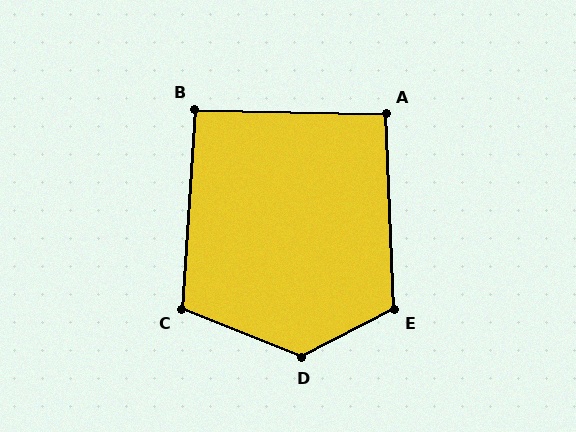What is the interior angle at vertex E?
Approximately 115 degrees (obtuse).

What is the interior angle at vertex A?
Approximately 94 degrees (approximately right).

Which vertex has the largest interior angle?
D, at approximately 131 degrees.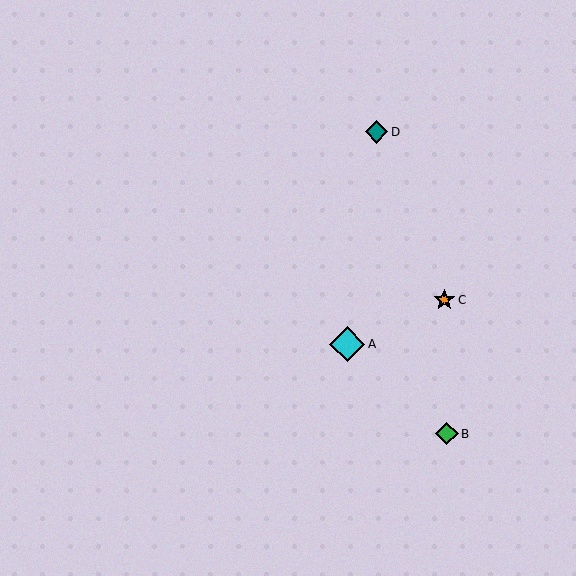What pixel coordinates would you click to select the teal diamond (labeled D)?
Click at (377, 132) to select the teal diamond D.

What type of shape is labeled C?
Shape C is an orange star.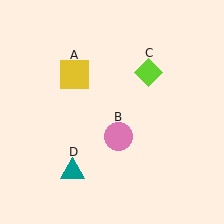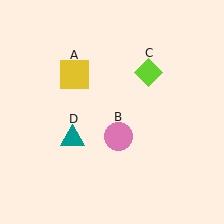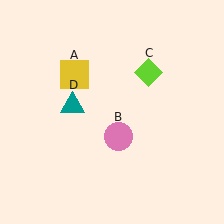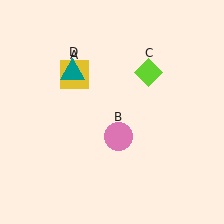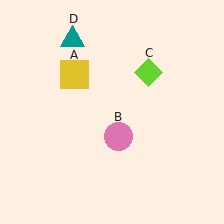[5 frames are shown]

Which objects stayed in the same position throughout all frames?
Yellow square (object A) and pink circle (object B) and lime diamond (object C) remained stationary.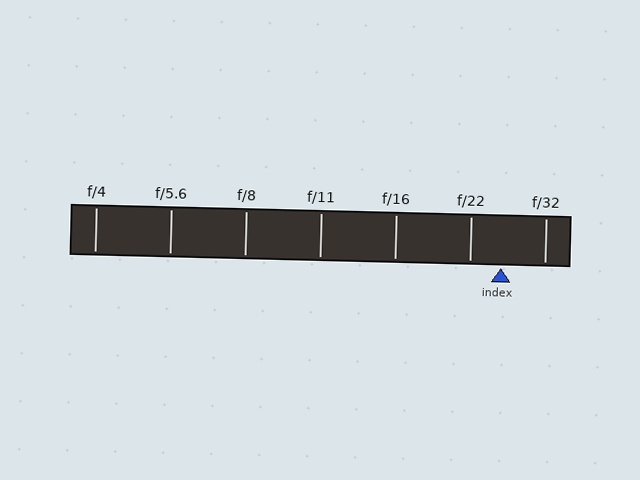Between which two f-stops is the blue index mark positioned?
The index mark is between f/22 and f/32.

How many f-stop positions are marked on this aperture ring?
There are 7 f-stop positions marked.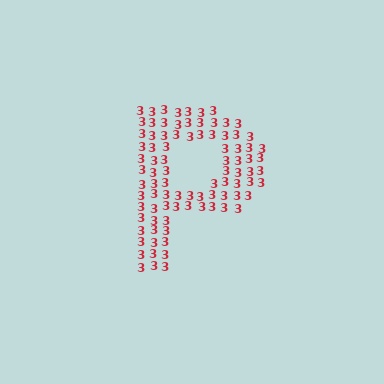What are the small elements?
The small elements are digit 3's.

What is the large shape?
The large shape is the letter P.